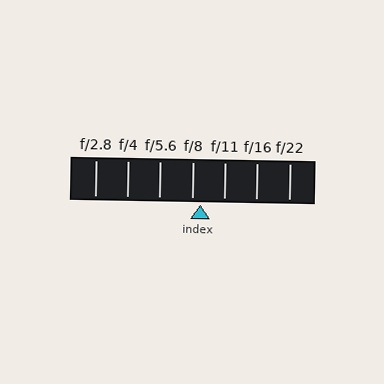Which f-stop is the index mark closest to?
The index mark is closest to f/8.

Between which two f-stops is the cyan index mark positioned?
The index mark is between f/8 and f/11.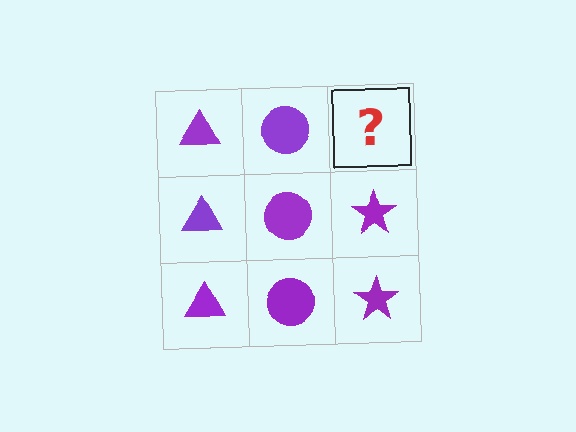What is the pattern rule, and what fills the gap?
The rule is that each column has a consistent shape. The gap should be filled with a purple star.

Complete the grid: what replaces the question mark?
The question mark should be replaced with a purple star.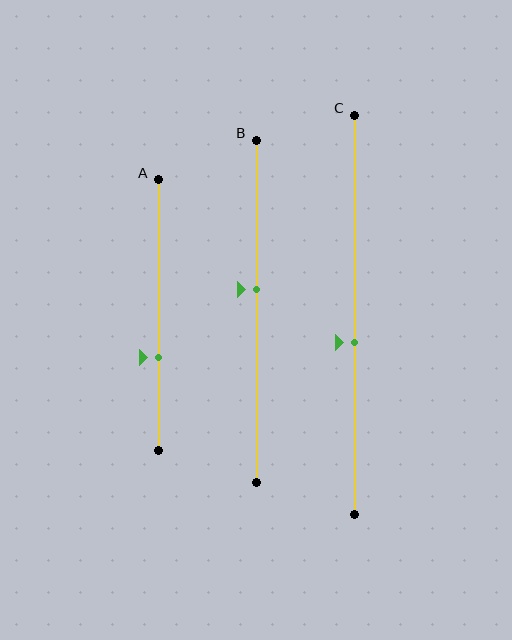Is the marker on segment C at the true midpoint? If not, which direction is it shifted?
No, the marker on segment C is shifted downward by about 7% of the segment length.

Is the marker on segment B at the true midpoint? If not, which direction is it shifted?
No, the marker on segment B is shifted upward by about 6% of the segment length.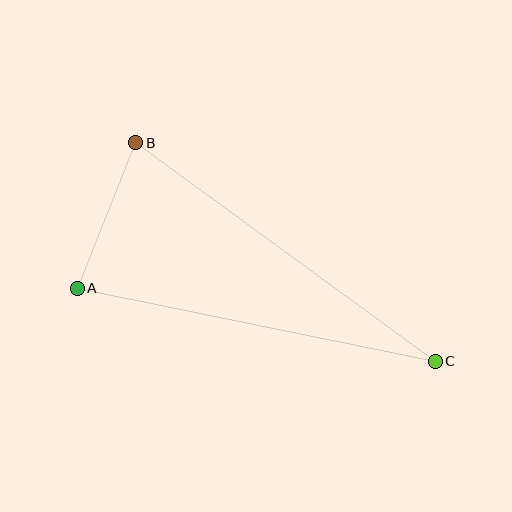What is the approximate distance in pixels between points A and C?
The distance between A and C is approximately 365 pixels.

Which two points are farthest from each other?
Points B and C are farthest from each other.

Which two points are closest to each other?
Points A and B are closest to each other.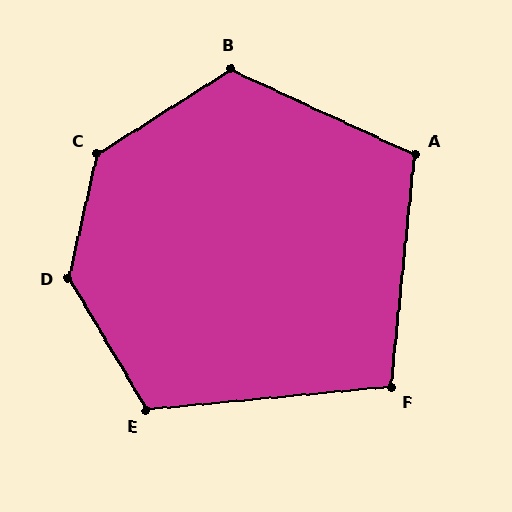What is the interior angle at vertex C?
Approximately 136 degrees (obtuse).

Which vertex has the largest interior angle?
D, at approximately 136 degrees.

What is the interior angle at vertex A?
Approximately 109 degrees (obtuse).